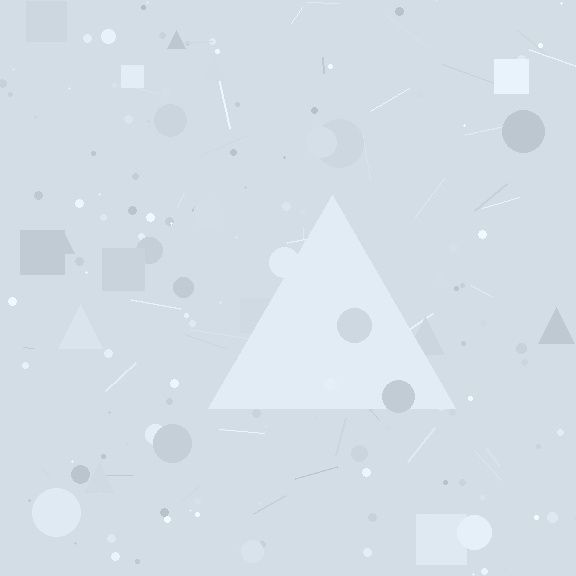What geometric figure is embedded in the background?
A triangle is embedded in the background.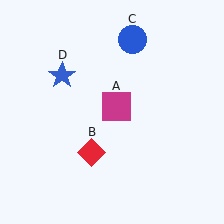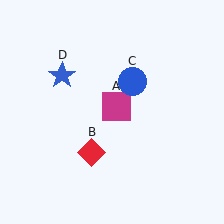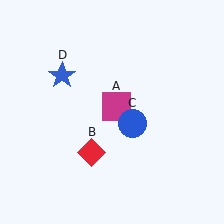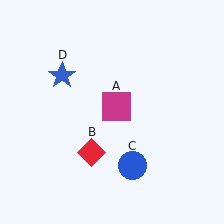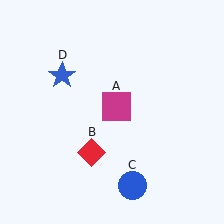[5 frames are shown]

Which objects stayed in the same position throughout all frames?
Magenta square (object A) and red diamond (object B) and blue star (object D) remained stationary.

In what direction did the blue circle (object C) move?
The blue circle (object C) moved down.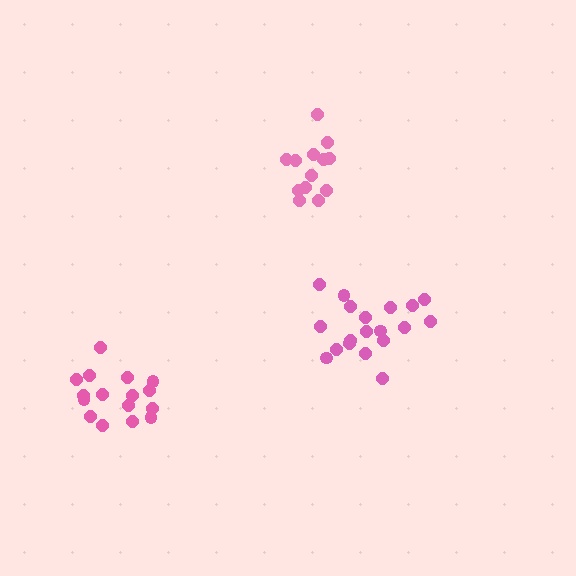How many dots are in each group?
Group 1: 13 dots, Group 2: 16 dots, Group 3: 19 dots (48 total).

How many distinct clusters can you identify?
There are 3 distinct clusters.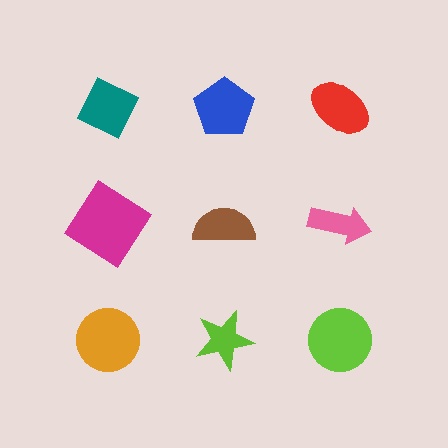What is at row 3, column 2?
A lime star.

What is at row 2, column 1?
A magenta diamond.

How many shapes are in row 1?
3 shapes.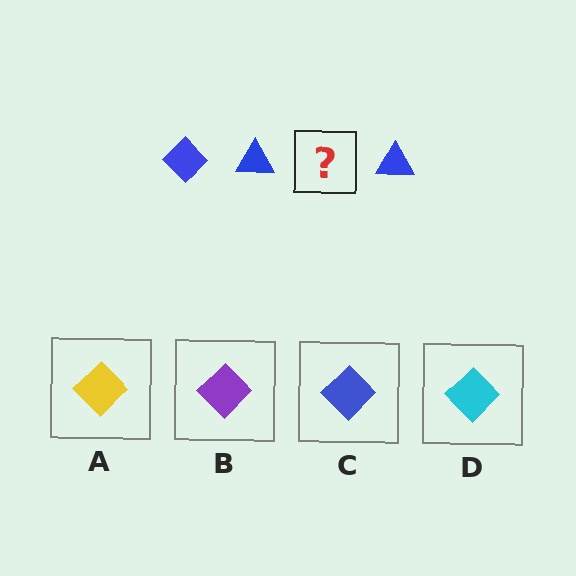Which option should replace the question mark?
Option C.